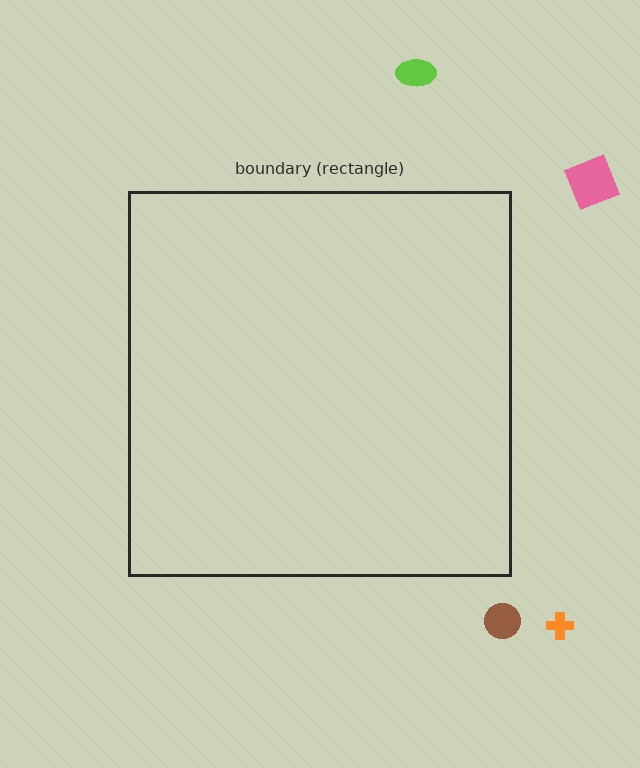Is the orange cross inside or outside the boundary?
Outside.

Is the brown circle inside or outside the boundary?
Outside.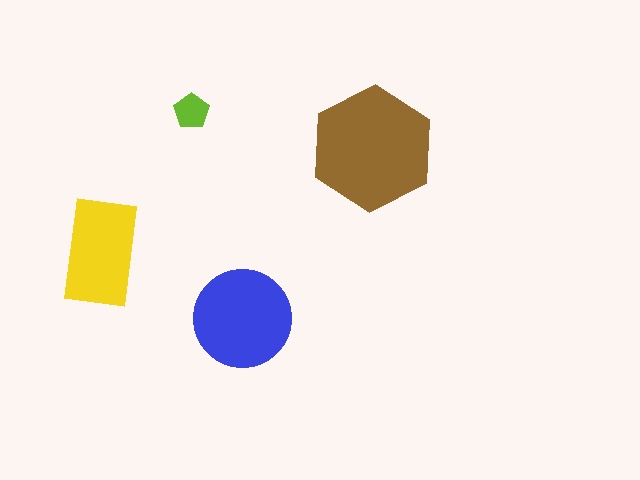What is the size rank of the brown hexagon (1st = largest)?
1st.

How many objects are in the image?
There are 4 objects in the image.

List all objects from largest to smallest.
The brown hexagon, the blue circle, the yellow rectangle, the lime pentagon.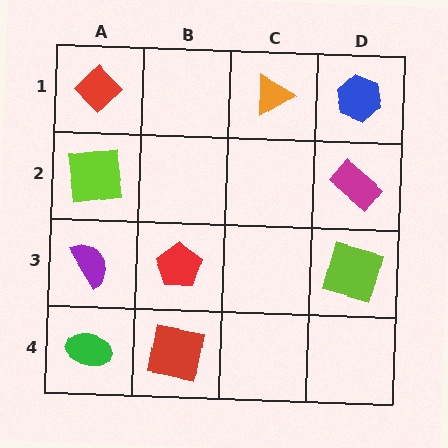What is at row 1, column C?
An orange triangle.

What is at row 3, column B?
A red pentagon.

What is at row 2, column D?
A magenta rectangle.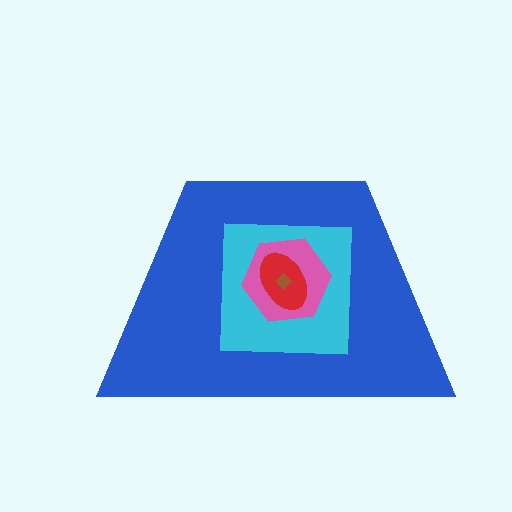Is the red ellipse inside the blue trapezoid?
Yes.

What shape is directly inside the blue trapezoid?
The cyan square.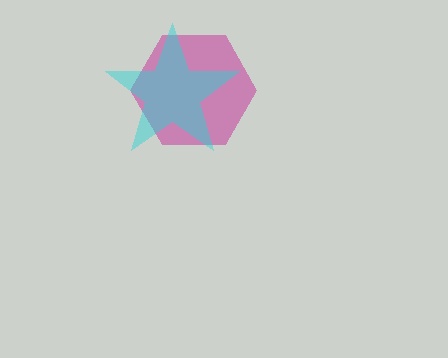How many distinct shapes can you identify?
There are 2 distinct shapes: a magenta hexagon, a cyan star.